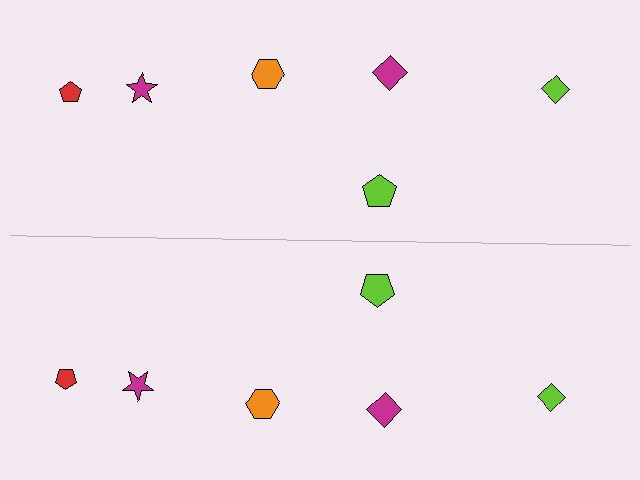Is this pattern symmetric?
Yes, this pattern has bilateral (reflection) symmetry.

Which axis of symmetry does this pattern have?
The pattern has a horizontal axis of symmetry running through the center of the image.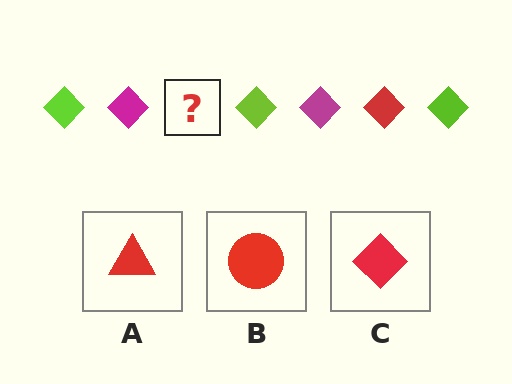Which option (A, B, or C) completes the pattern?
C.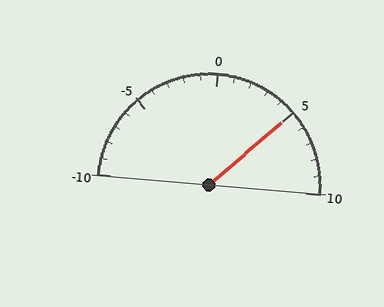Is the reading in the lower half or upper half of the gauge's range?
The reading is in the upper half of the range (-10 to 10).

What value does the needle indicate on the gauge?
The needle indicates approximately 5.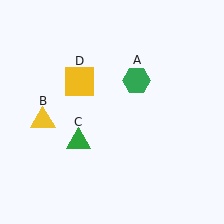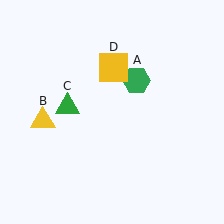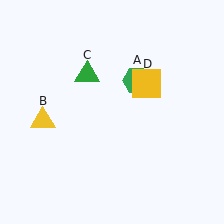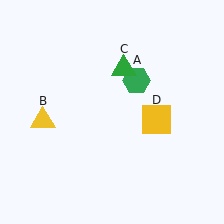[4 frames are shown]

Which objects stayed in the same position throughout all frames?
Green hexagon (object A) and yellow triangle (object B) remained stationary.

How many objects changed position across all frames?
2 objects changed position: green triangle (object C), yellow square (object D).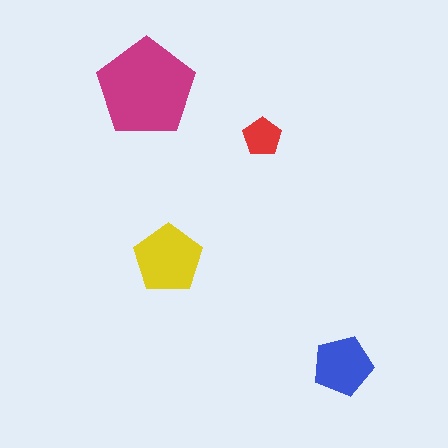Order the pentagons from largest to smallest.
the magenta one, the yellow one, the blue one, the red one.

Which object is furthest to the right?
The blue pentagon is rightmost.